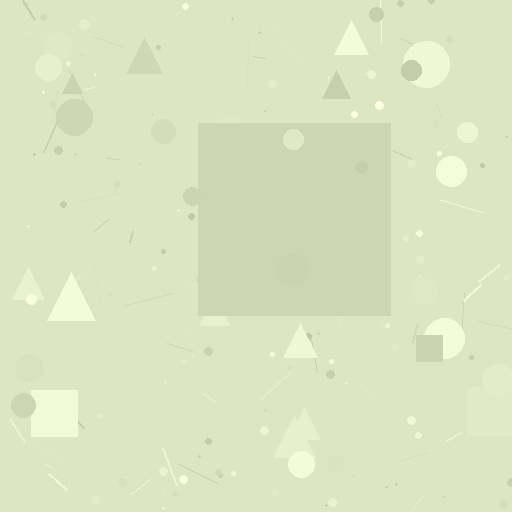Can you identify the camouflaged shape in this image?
The camouflaged shape is a square.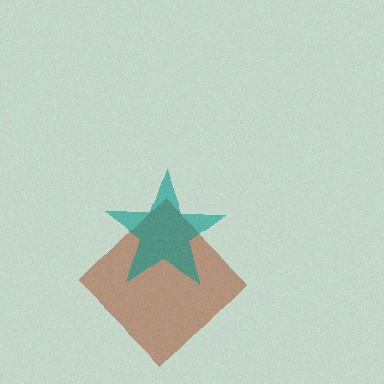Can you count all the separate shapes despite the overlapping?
Yes, there are 2 separate shapes.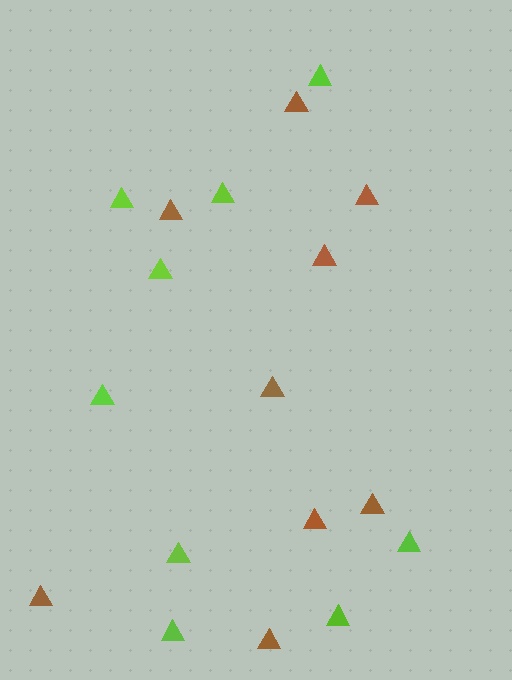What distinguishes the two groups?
There are 2 groups: one group of brown triangles (9) and one group of lime triangles (9).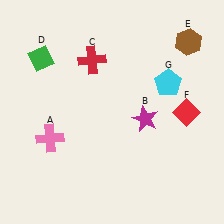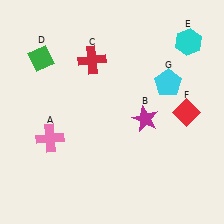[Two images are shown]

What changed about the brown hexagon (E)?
In Image 1, E is brown. In Image 2, it changed to cyan.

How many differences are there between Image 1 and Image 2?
There is 1 difference between the two images.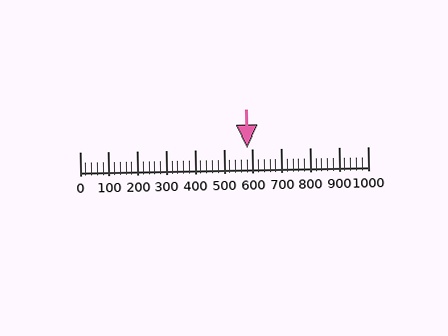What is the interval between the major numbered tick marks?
The major tick marks are spaced 100 units apart.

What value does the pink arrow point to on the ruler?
The pink arrow points to approximately 580.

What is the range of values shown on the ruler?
The ruler shows values from 0 to 1000.